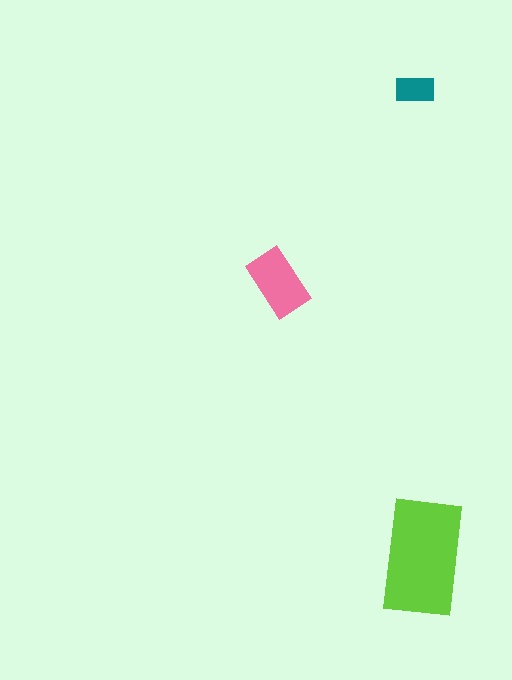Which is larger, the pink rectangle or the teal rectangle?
The pink one.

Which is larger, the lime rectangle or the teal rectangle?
The lime one.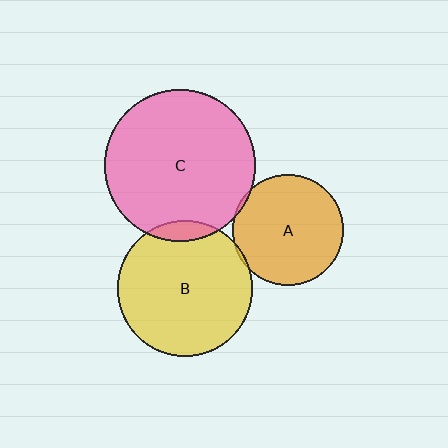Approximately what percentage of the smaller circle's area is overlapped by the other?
Approximately 5%.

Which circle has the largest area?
Circle C (pink).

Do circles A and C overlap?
Yes.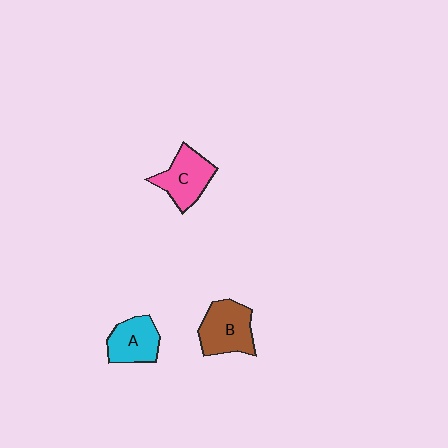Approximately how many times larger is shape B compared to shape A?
Approximately 1.2 times.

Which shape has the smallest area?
Shape A (cyan).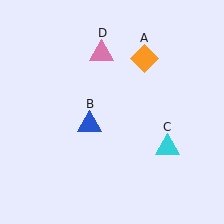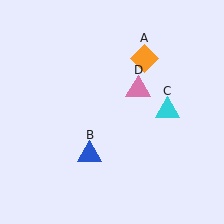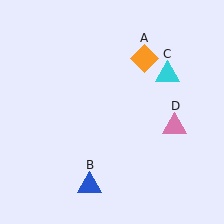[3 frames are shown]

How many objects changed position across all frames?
3 objects changed position: blue triangle (object B), cyan triangle (object C), pink triangle (object D).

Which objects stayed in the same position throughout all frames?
Orange diamond (object A) remained stationary.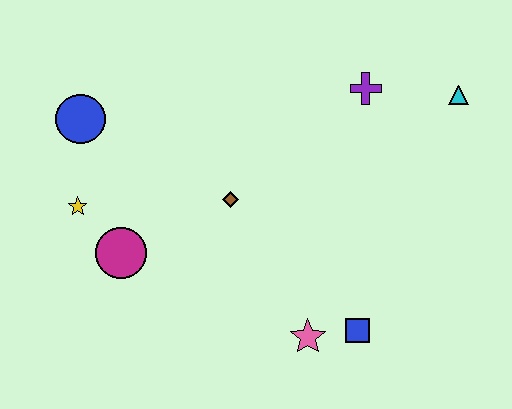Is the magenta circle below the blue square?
No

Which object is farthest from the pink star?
The blue circle is farthest from the pink star.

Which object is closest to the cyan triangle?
The purple cross is closest to the cyan triangle.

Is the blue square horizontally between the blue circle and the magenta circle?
No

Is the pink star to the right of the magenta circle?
Yes